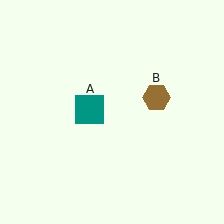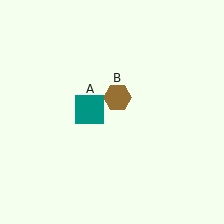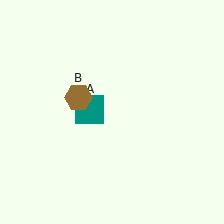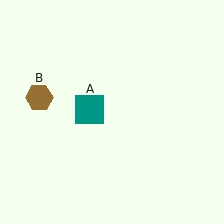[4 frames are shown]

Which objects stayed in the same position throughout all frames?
Teal square (object A) remained stationary.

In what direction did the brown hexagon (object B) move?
The brown hexagon (object B) moved left.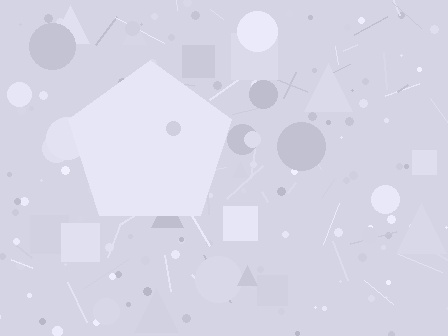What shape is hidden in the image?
A pentagon is hidden in the image.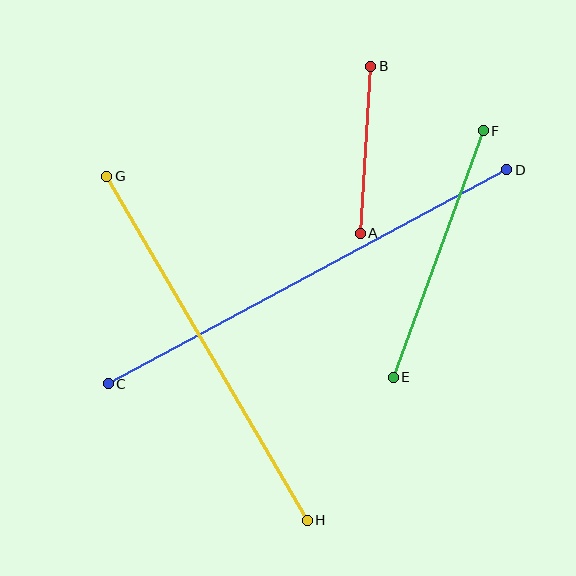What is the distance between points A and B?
The distance is approximately 167 pixels.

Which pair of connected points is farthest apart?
Points C and D are farthest apart.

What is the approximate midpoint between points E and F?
The midpoint is at approximately (438, 254) pixels.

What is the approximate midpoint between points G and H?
The midpoint is at approximately (207, 348) pixels.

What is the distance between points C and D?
The distance is approximately 452 pixels.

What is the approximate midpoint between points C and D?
The midpoint is at approximately (307, 277) pixels.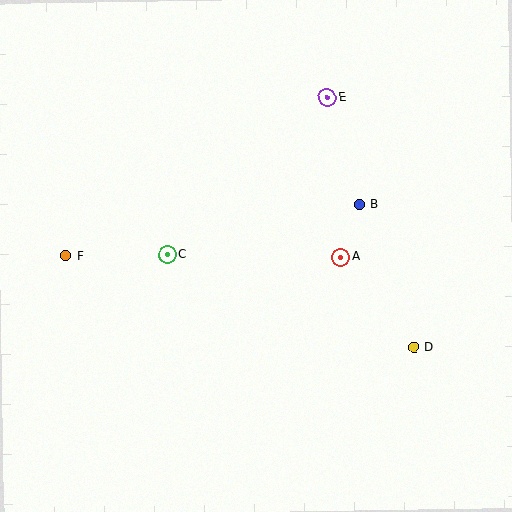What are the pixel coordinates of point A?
Point A is at (341, 257).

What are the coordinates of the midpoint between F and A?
The midpoint between F and A is at (203, 256).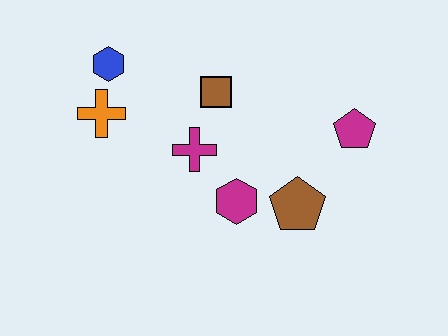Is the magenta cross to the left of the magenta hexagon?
Yes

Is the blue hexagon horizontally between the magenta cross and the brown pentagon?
No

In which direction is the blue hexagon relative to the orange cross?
The blue hexagon is above the orange cross.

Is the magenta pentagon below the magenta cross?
No